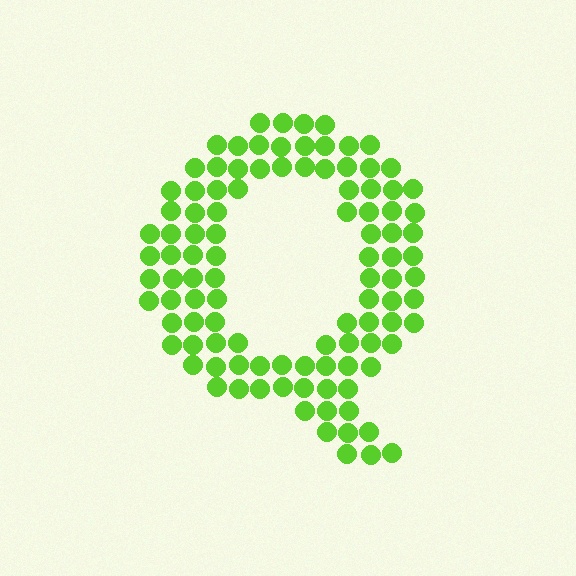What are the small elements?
The small elements are circles.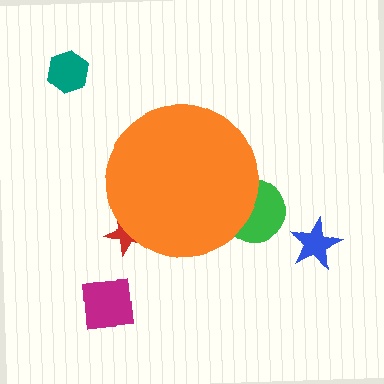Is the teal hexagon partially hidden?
No, the teal hexagon is fully visible.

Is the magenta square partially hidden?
No, the magenta square is fully visible.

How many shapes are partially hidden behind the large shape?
2 shapes are partially hidden.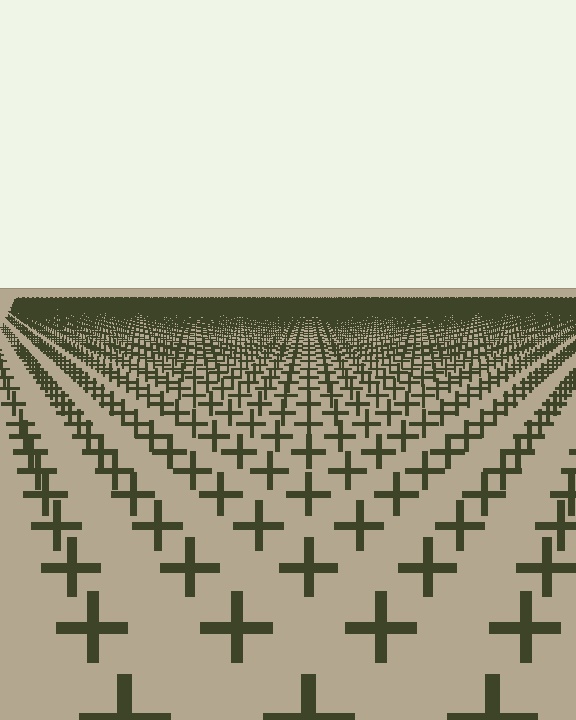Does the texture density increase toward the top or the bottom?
Density increases toward the top.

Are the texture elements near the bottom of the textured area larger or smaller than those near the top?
Larger. Near the bottom, elements are closer to the viewer and appear at a bigger on-screen size.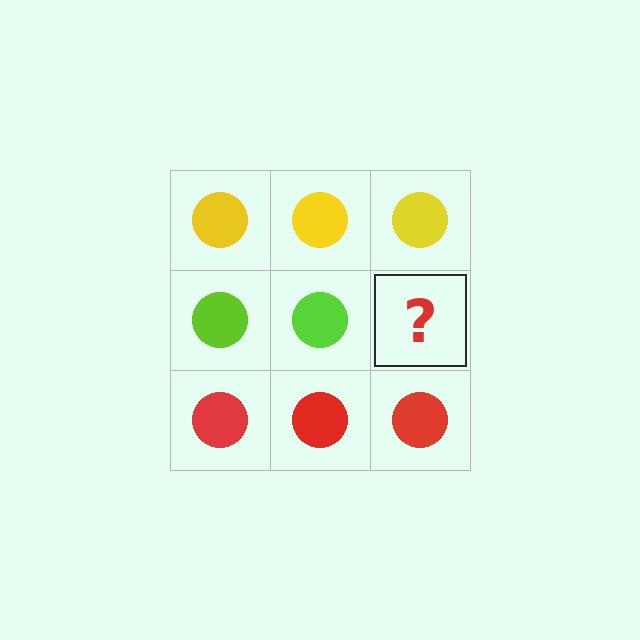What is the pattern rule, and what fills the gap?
The rule is that each row has a consistent color. The gap should be filled with a lime circle.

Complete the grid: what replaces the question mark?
The question mark should be replaced with a lime circle.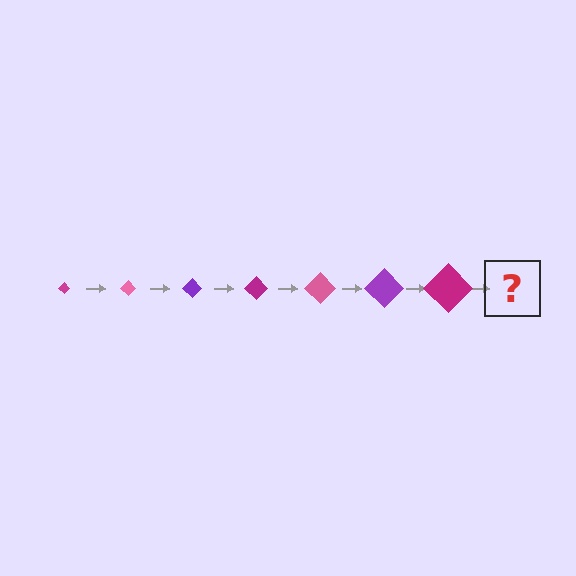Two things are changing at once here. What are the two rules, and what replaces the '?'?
The two rules are that the diamond grows larger each step and the color cycles through magenta, pink, and purple. The '?' should be a pink diamond, larger than the previous one.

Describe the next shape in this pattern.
It should be a pink diamond, larger than the previous one.